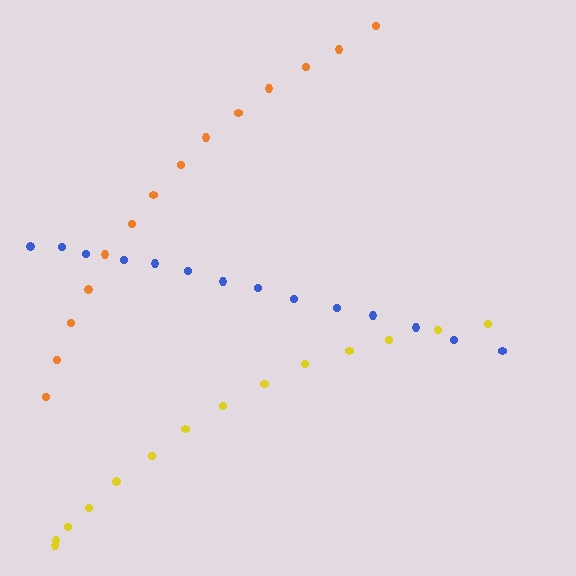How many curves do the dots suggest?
There are 3 distinct paths.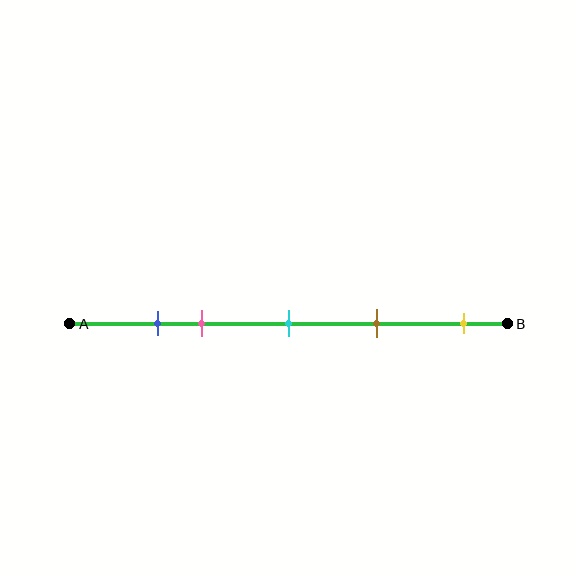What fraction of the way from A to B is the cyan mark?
The cyan mark is approximately 50% (0.5) of the way from A to B.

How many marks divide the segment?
There are 5 marks dividing the segment.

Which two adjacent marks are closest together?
The blue and pink marks are the closest adjacent pair.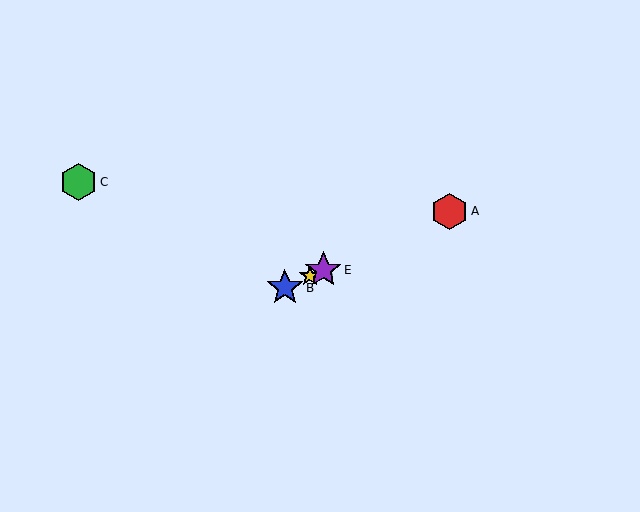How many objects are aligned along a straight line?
4 objects (A, B, D, E) are aligned along a straight line.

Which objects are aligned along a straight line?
Objects A, B, D, E are aligned along a straight line.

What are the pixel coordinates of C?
Object C is at (78, 182).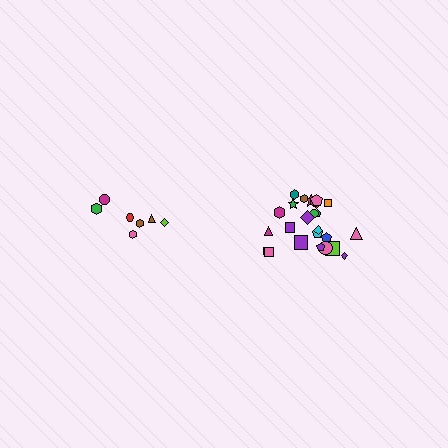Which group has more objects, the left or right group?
The right group.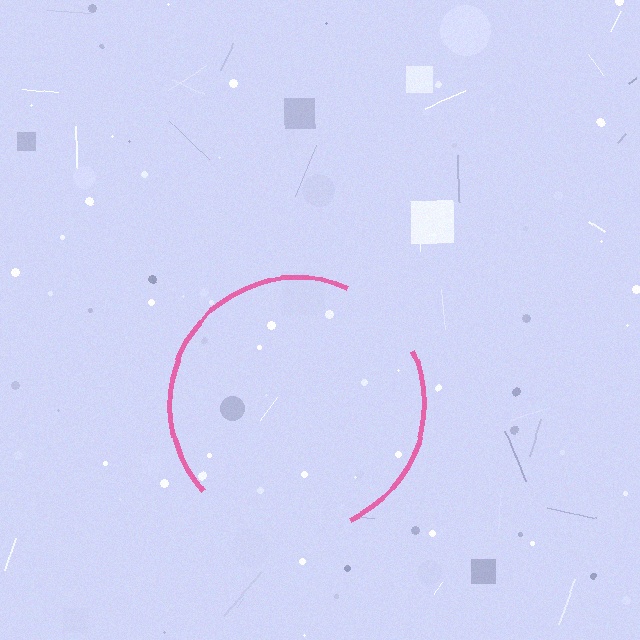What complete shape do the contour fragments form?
The contour fragments form a circle.